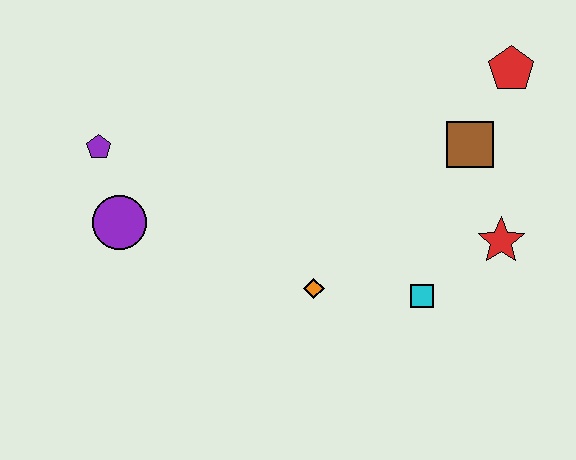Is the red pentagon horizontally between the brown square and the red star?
No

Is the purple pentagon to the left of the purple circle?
Yes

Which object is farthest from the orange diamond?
The red pentagon is farthest from the orange diamond.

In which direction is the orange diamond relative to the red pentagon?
The orange diamond is below the red pentagon.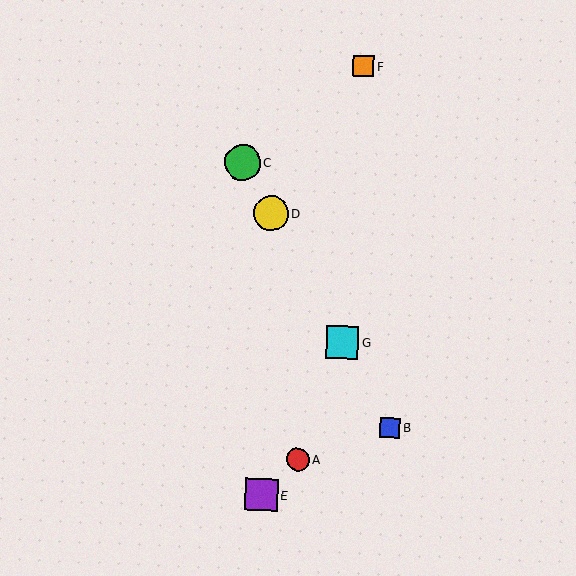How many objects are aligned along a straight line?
4 objects (B, C, D, G) are aligned along a straight line.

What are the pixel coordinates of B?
Object B is at (390, 428).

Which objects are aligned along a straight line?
Objects B, C, D, G are aligned along a straight line.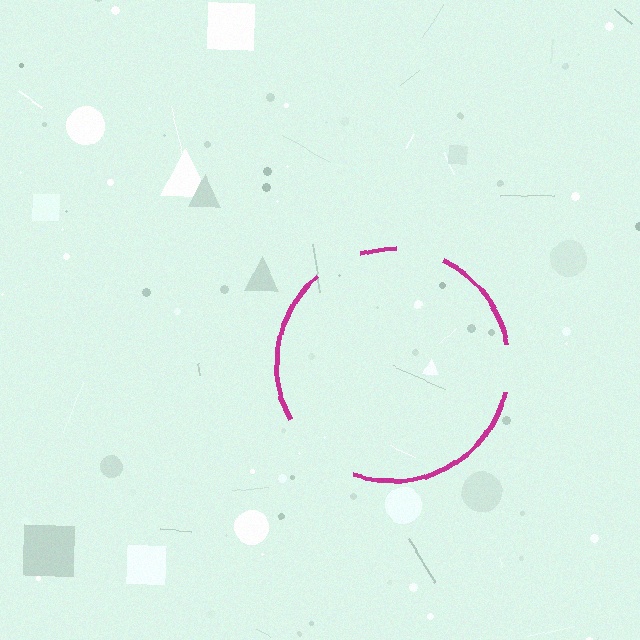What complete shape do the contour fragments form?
The contour fragments form a circle.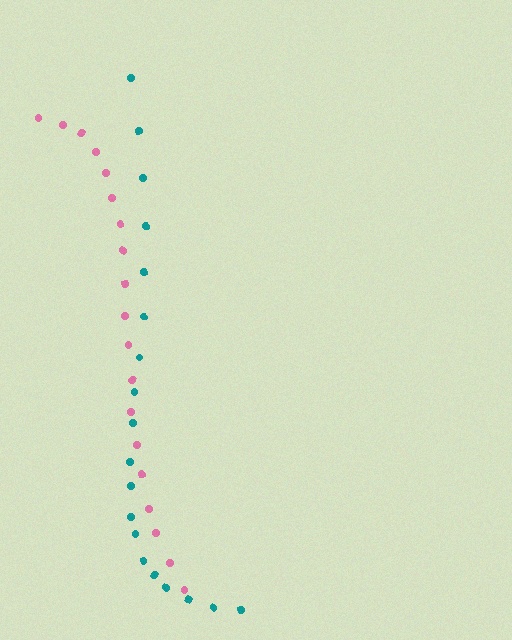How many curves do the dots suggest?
There are 2 distinct paths.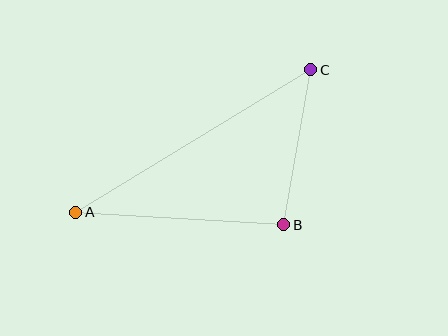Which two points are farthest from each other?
Points A and C are farthest from each other.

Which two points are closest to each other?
Points B and C are closest to each other.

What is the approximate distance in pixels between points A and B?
The distance between A and B is approximately 209 pixels.